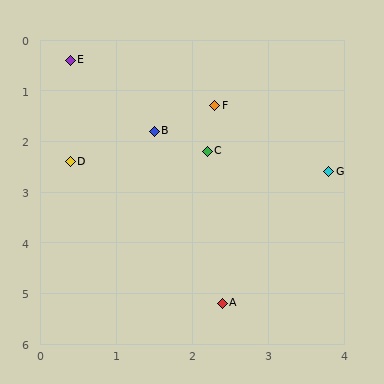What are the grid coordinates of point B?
Point B is at approximately (1.5, 1.8).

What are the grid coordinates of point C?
Point C is at approximately (2.2, 2.2).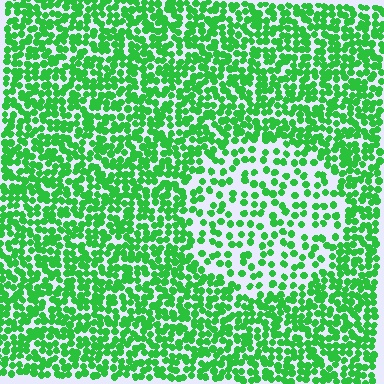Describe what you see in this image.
The image contains small green elements arranged at two different densities. A circle-shaped region is visible where the elements are less densely packed than the surrounding area.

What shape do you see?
I see a circle.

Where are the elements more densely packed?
The elements are more densely packed outside the circle boundary.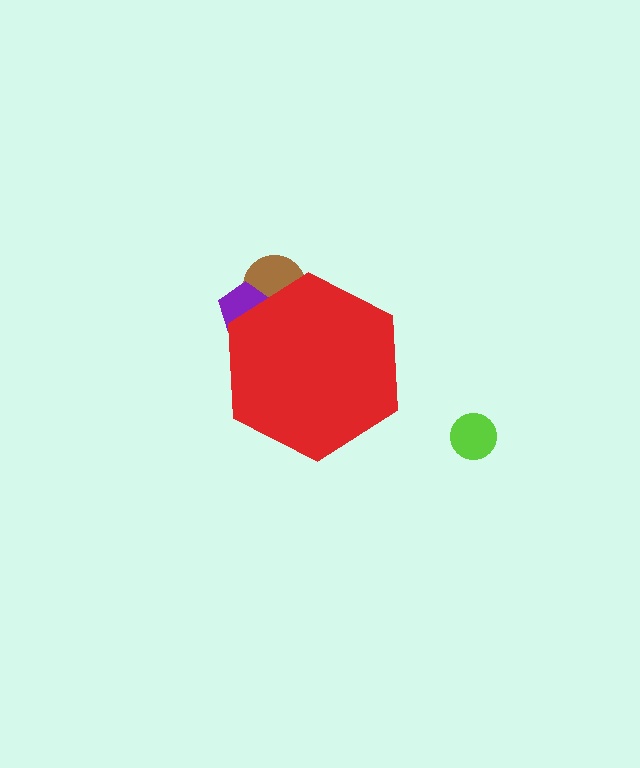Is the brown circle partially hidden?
Yes, the brown circle is partially hidden behind the red hexagon.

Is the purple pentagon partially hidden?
Yes, the purple pentagon is partially hidden behind the red hexagon.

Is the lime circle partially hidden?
No, the lime circle is fully visible.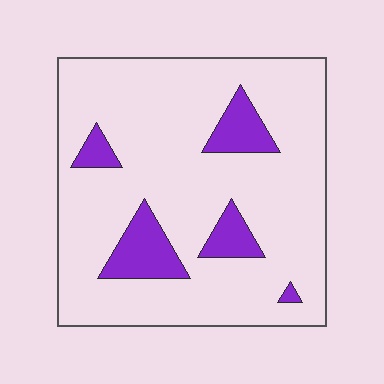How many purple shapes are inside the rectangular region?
5.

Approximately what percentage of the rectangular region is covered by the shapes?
Approximately 15%.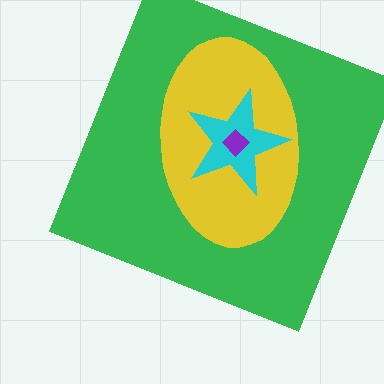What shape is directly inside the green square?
The yellow ellipse.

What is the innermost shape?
The purple diamond.